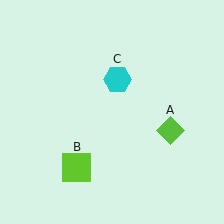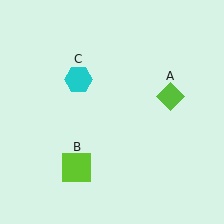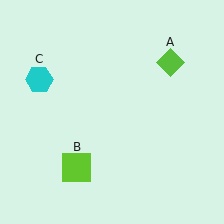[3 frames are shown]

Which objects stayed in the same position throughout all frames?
Lime square (object B) remained stationary.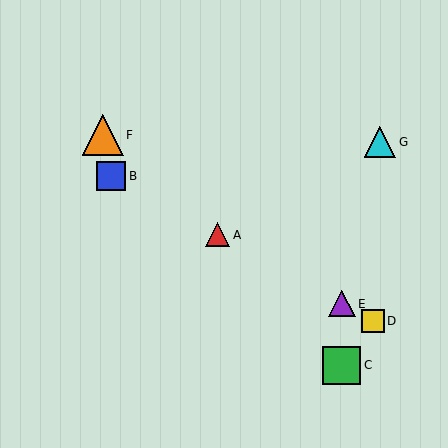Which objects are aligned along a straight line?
Objects A, B, D, E are aligned along a straight line.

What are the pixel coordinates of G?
Object G is at (380, 142).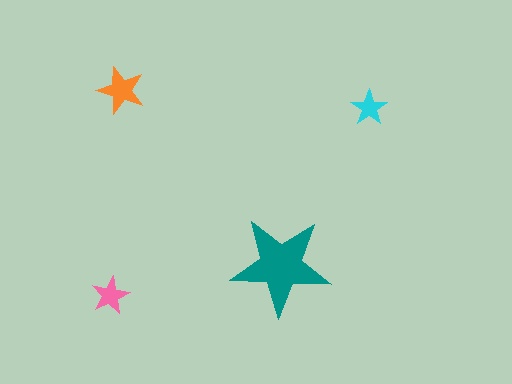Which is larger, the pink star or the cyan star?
The pink one.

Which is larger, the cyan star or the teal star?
The teal one.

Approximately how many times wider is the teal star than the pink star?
About 2.5 times wider.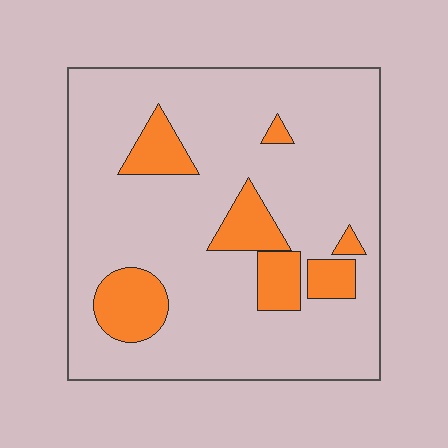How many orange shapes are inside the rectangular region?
7.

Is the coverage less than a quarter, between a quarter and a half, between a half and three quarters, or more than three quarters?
Less than a quarter.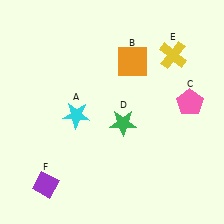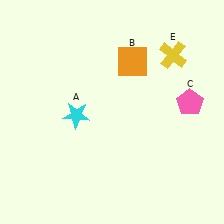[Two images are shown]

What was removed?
The purple diamond (F), the green star (D) were removed in Image 2.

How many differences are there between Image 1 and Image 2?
There are 2 differences between the two images.